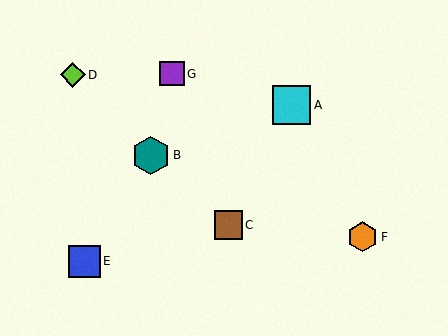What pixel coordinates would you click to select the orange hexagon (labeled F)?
Click at (363, 237) to select the orange hexagon F.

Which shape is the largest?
The cyan square (labeled A) is the largest.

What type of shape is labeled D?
Shape D is a lime diamond.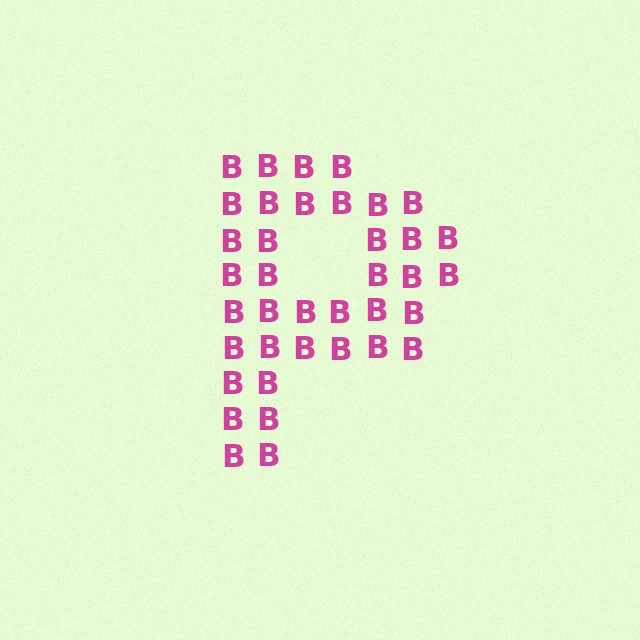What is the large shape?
The large shape is the letter P.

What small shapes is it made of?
It is made of small letter B's.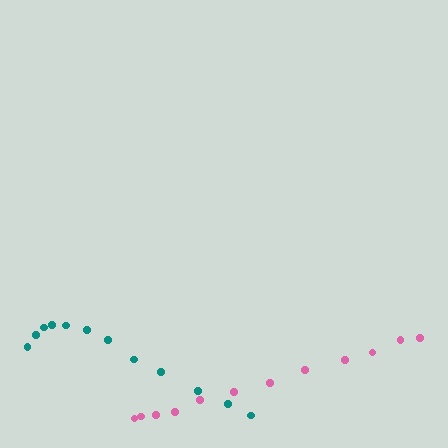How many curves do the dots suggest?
There are 2 distinct paths.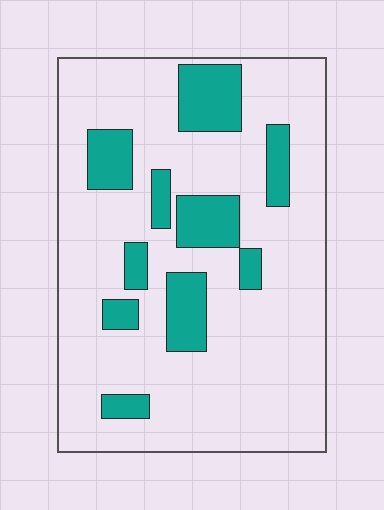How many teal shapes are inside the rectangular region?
10.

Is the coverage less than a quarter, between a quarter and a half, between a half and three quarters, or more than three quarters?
Less than a quarter.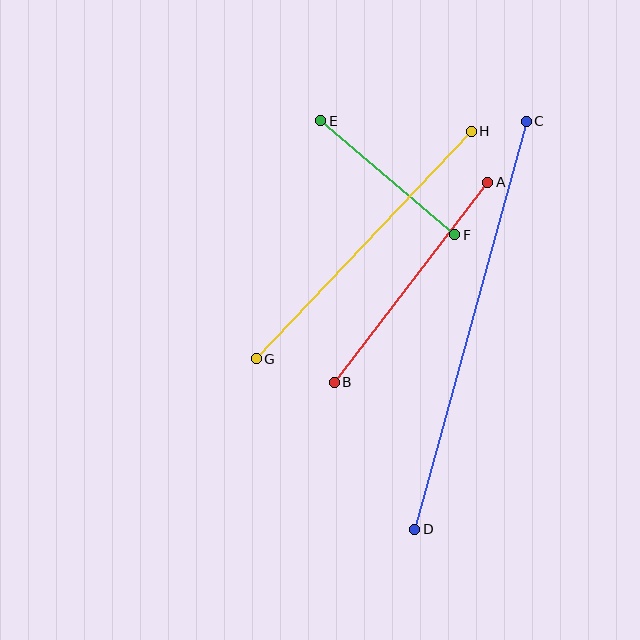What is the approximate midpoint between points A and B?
The midpoint is at approximately (411, 282) pixels.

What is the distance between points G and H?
The distance is approximately 313 pixels.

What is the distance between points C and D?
The distance is approximately 423 pixels.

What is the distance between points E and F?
The distance is approximately 176 pixels.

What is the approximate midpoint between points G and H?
The midpoint is at approximately (364, 245) pixels.